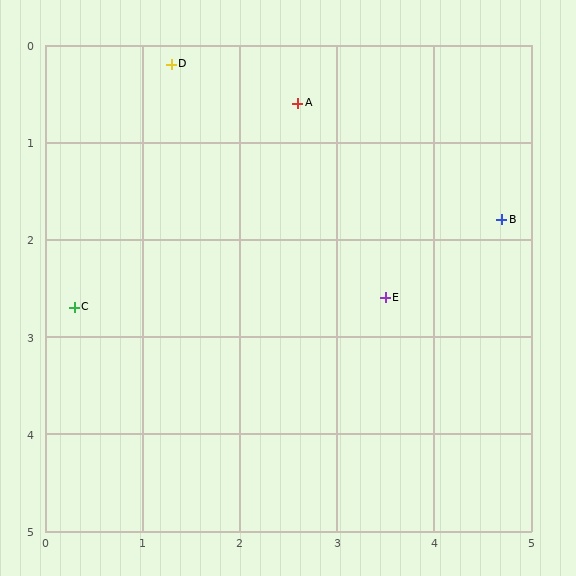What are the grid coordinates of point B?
Point B is at approximately (4.7, 1.8).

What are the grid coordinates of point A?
Point A is at approximately (2.6, 0.6).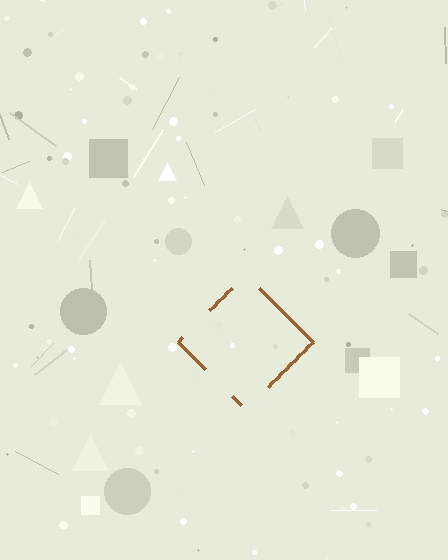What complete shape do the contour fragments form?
The contour fragments form a diamond.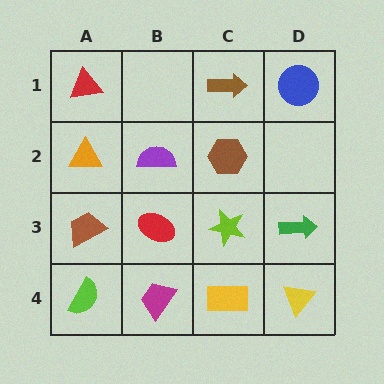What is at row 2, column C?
A brown hexagon.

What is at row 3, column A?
A brown trapezoid.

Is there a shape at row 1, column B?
No, that cell is empty.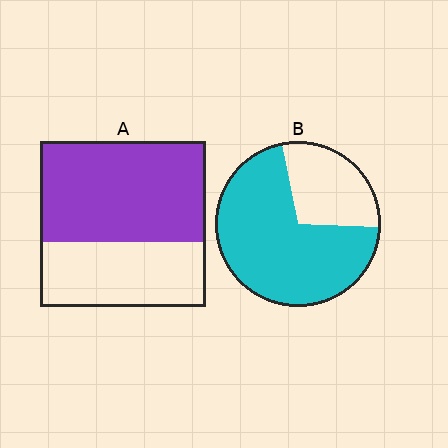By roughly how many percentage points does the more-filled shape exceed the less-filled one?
By roughly 10 percentage points (B over A).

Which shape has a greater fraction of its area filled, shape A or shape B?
Shape B.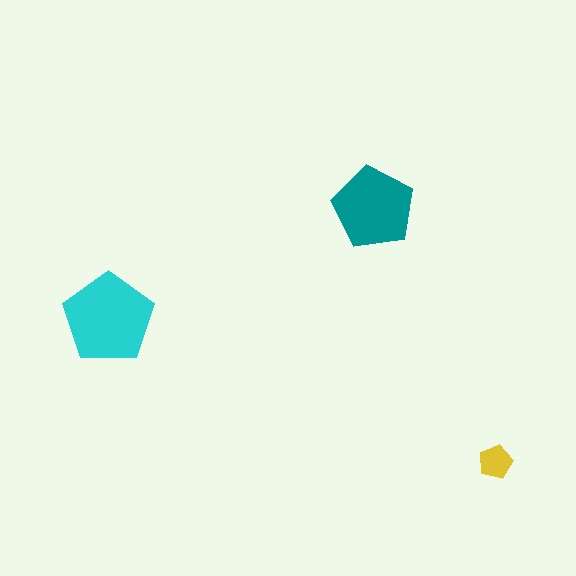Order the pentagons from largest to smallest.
the cyan one, the teal one, the yellow one.